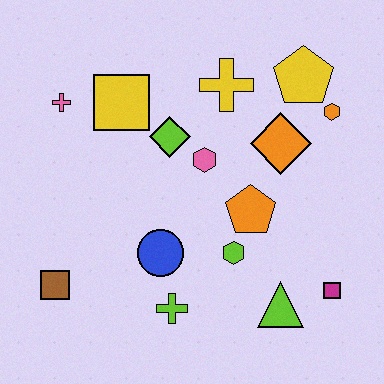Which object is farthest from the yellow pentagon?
The brown square is farthest from the yellow pentagon.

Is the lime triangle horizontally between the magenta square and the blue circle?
Yes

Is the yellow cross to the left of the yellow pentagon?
Yes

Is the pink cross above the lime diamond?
Yes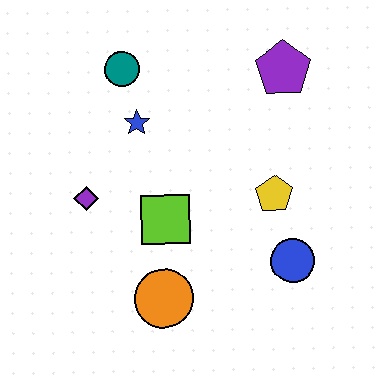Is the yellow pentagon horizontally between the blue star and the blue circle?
Yes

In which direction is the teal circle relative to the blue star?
The teal circle is above the blue star.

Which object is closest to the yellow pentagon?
The blue circle is closest to the yellow pentagon.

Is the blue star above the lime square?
Yes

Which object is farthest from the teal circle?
The blue circle is farthest from the teal circle.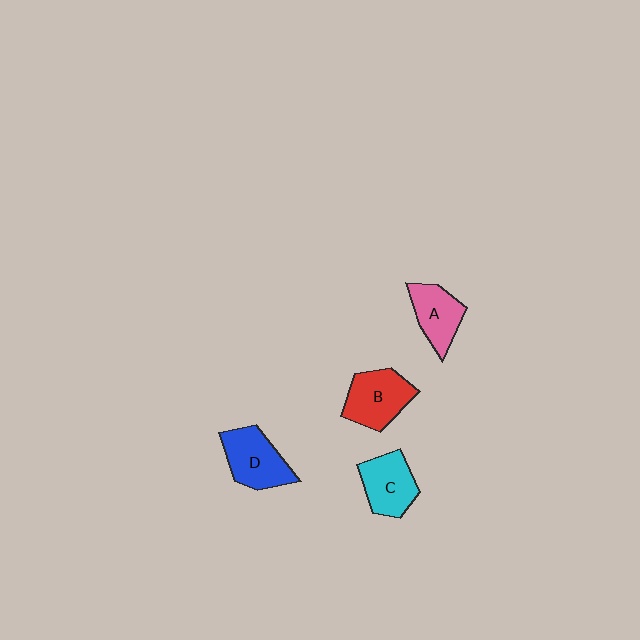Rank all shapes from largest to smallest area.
From largest to smallest: B (red), D (blue), C (cyan), A (pink).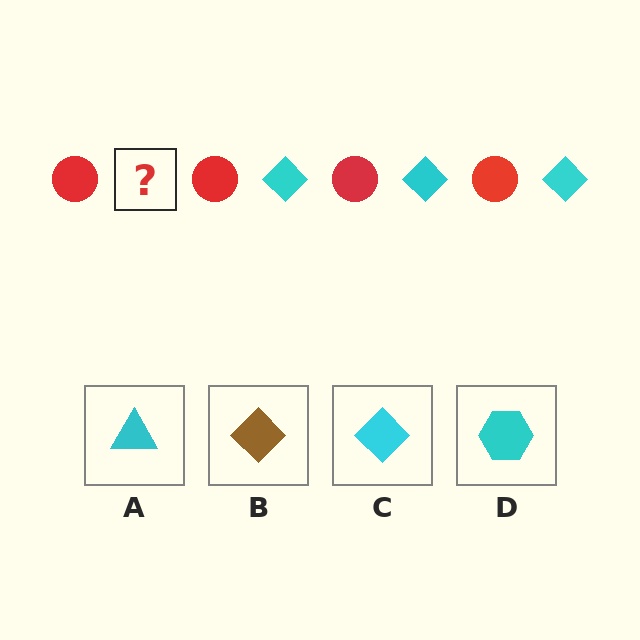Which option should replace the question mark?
Option C.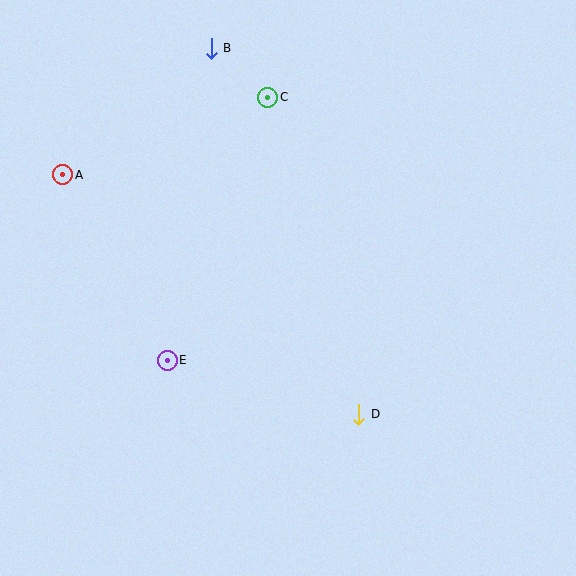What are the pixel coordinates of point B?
Point B is at (211, 48).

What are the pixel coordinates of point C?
Point C is at (268, 97).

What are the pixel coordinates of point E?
Point E is at (167, 360).